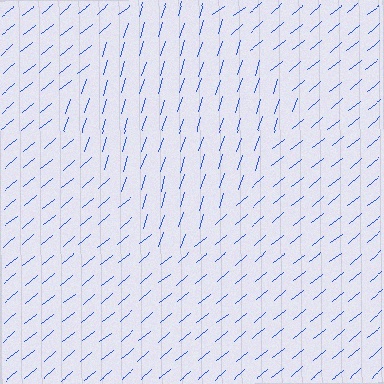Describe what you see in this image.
The image is filled with small blue line segments. A diamond region in the image has lines oriented differently from the surrounding lines, creating a visible texture boundary.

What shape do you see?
I see a diamond.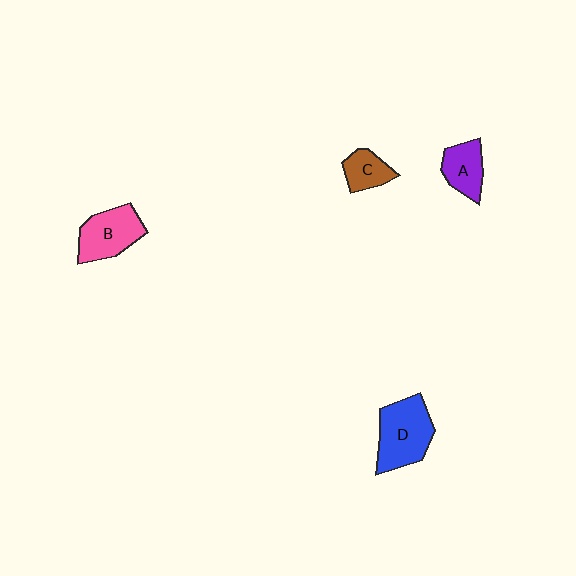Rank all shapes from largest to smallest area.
From largest to smallest: D (blue), B (pink), A (purple), C (brown).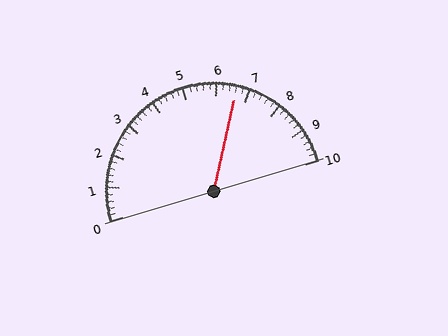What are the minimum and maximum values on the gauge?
The gauge ranges from 0 to 10.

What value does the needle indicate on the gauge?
The needle indicates approximately 6.6.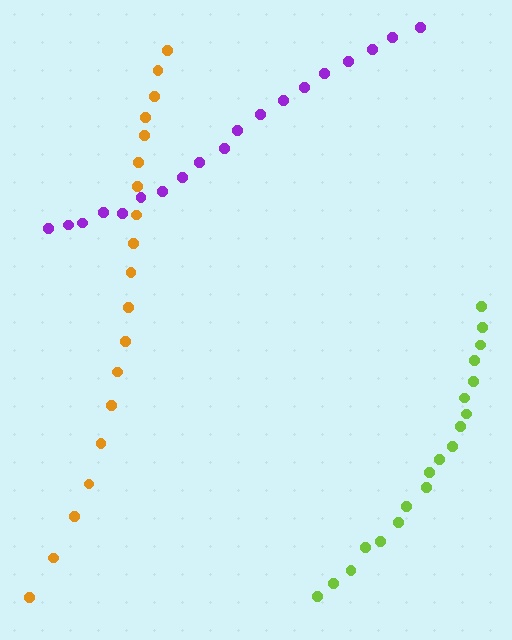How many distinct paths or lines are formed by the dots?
There are 3 distinct paths.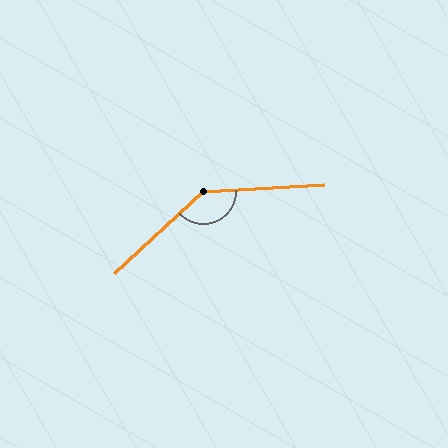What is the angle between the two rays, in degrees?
Approximately 141 degrees.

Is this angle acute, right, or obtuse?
It is obtuse.